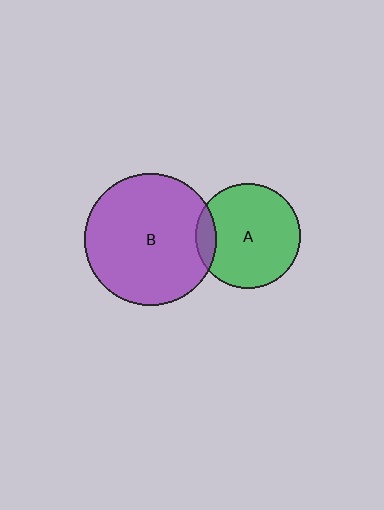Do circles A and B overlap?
Yes.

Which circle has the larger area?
Circle B (purple).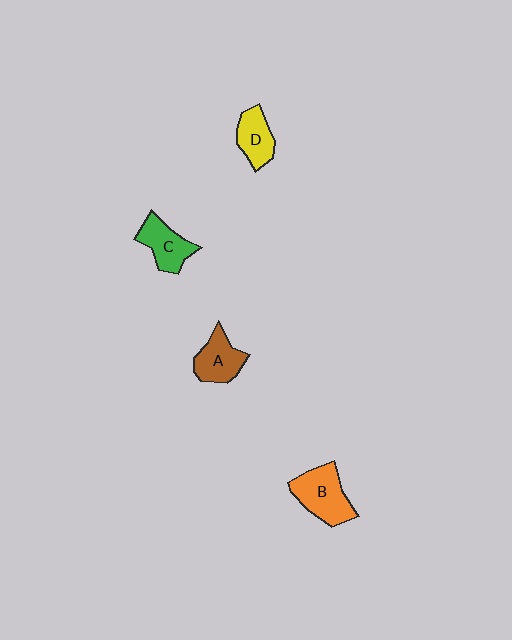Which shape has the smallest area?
Shape D (yellow).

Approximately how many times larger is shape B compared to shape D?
Approximately 1.5 times.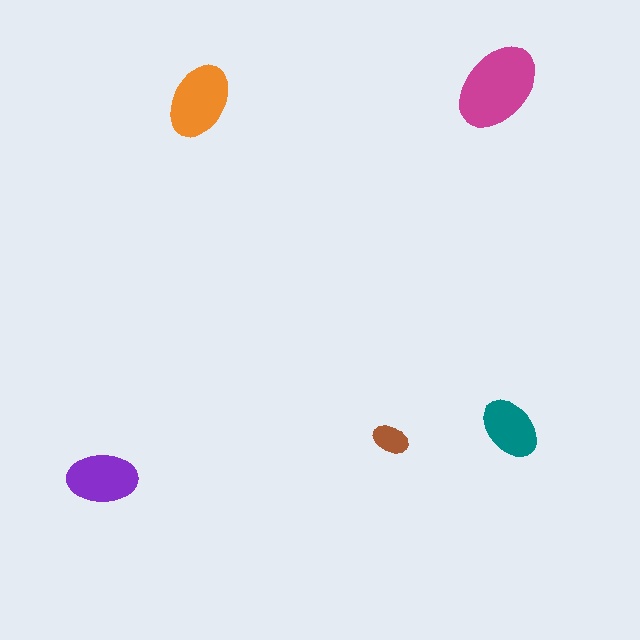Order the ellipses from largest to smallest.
the magenta one, the orange one, the purple one, the teal one, the brown one.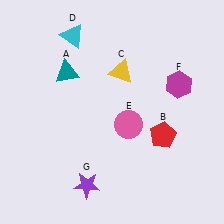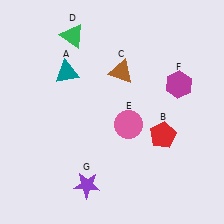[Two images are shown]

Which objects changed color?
C changed from yellow to brown. D changed from cyan to green.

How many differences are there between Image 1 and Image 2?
There are 2 differences between the two images.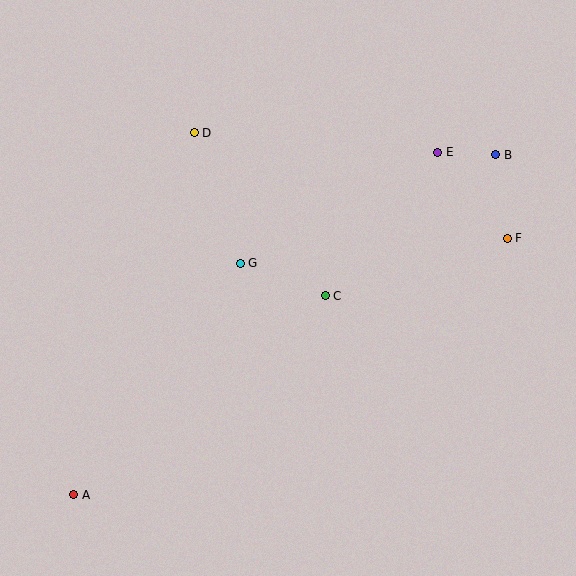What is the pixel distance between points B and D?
The distance between B and D is 302 pixels.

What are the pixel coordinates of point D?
Point D is at (194, 133).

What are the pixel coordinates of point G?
Point G is at (240, 263).